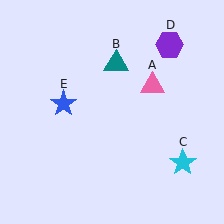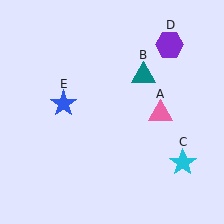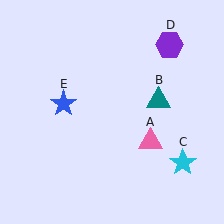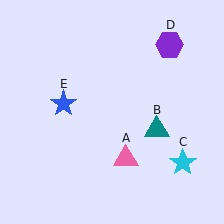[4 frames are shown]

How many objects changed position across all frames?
2 objects changed position: pink triangle (object A), teal triangle (object B).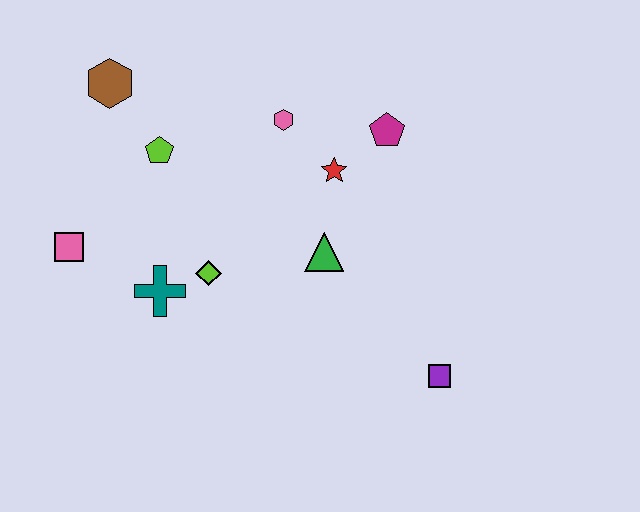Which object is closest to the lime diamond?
The teal cross is closest to the lime diamond.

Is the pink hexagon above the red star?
Yes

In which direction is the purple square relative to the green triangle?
The purple square is below the green triangle.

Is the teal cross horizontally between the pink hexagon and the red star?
No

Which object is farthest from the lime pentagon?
The purple square is farthest from the lime pentagon.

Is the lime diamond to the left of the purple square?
Yes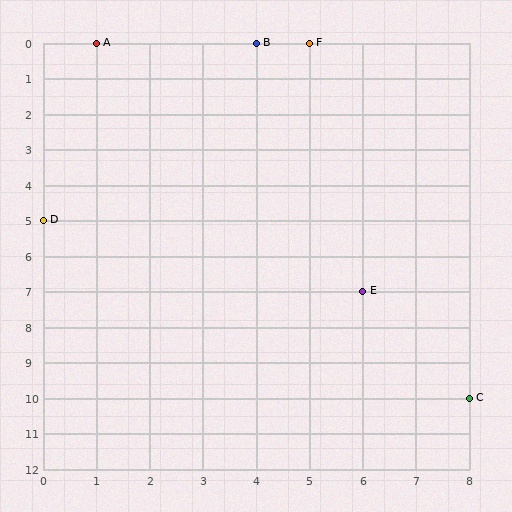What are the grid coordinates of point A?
Point A is at grid coordinates (1, 0).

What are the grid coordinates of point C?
Point C is at grid coordinates (8, 10).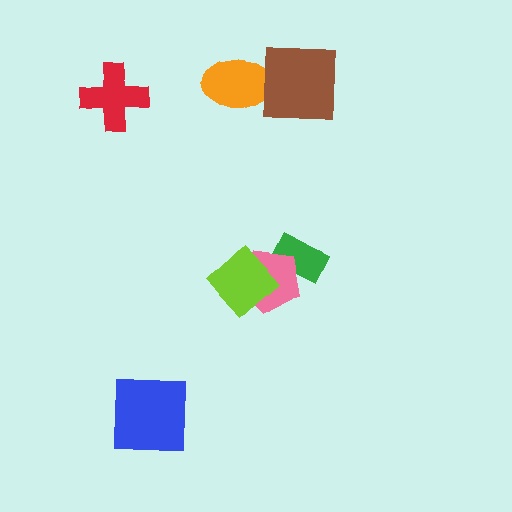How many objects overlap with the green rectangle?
1 object overlaps with the green rectangle.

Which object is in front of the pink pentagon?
The lime diamond is in front of the pink pentagon.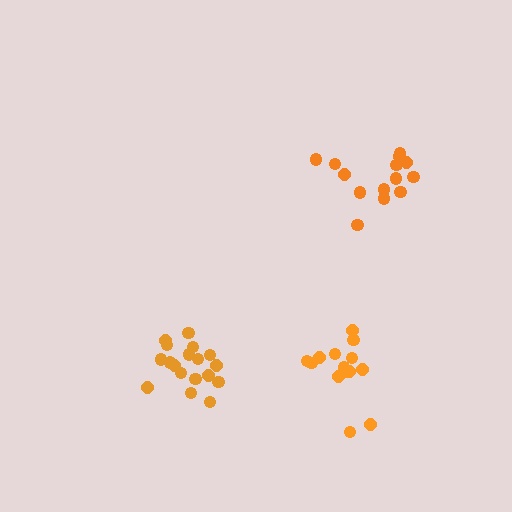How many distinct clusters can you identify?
There are 3 distinct clusters.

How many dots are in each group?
Group 1: 14 dots, Group 2: 18 dots, Group 3: 14 dots (46 total).